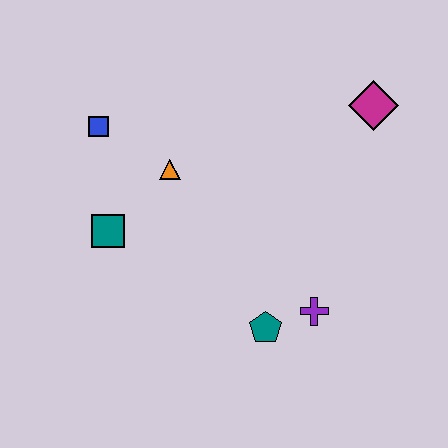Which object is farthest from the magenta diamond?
The teal square is farthest from the magenta diamond.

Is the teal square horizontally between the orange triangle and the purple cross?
No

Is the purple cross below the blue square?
Yes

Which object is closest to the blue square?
The orange triangle is closest to the blue square.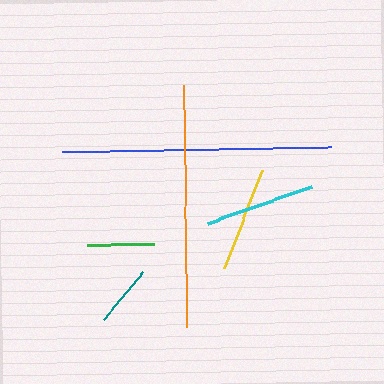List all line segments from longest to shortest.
From longest to shortest: blue, orange, cyan, yellow, green, teal.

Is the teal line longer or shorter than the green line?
The green line is longer than the teal line.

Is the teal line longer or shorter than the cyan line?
The cyan line is longer than the teal line.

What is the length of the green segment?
The green segment is approximately 67 pixels long.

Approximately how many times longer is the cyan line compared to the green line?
The cyan line is approximately 1.6 times the length of the green line.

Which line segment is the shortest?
The teal line is the shortest at approximately 61 pixels.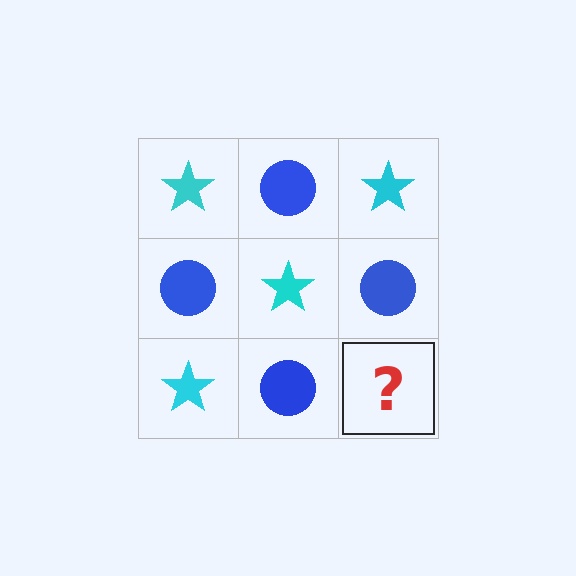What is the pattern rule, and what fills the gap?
The rule is that it alternates cyan star and blue circle in a checkerboard pattern. The gap should be filled with a cyan star.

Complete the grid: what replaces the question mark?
The question mark should be replaced with a cyan star.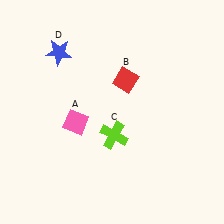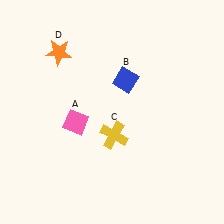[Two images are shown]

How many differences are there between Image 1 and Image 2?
There are 3 differences between the two images.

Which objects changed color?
B changed from red to blue. C changed from lime to yellow. D changed from blue to orange.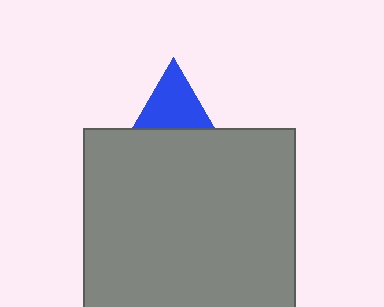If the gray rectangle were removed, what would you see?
You would see the complete blue triangle.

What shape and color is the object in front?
The object in front is a gray rectangle.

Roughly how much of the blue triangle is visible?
A small part of it is visible (roughly 40%).